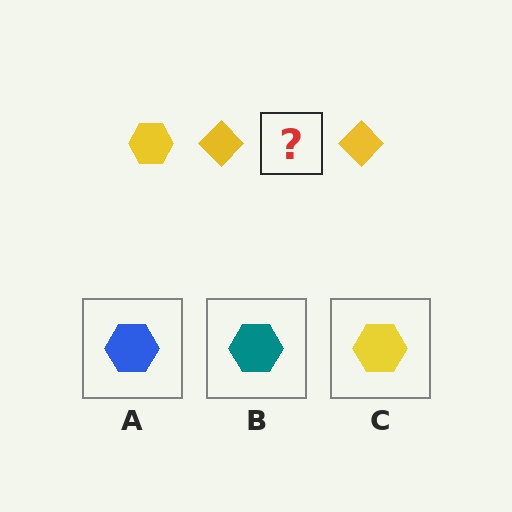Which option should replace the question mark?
Option C.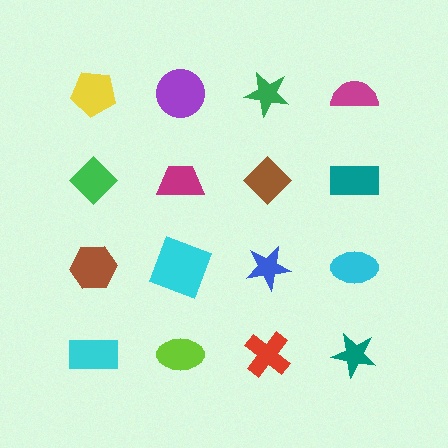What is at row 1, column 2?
A purple circle.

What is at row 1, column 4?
A magenta semicircle.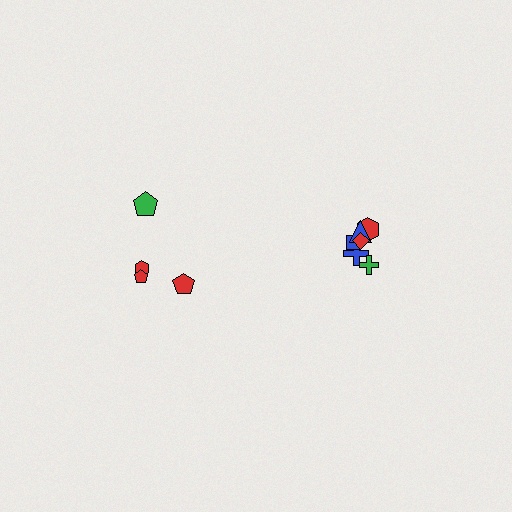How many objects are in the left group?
There are 4 objects.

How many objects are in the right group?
There are 6 objects.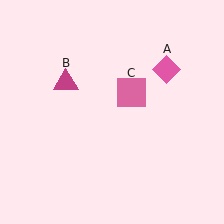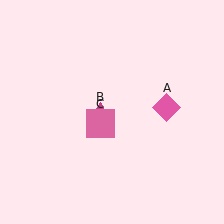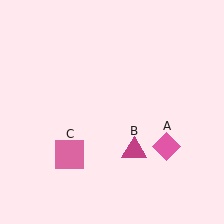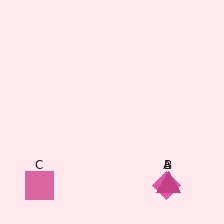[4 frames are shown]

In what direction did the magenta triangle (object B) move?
The magenta triangle (object B) moved down and to the right.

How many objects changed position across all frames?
3 objects changed position: pink diamond (object A), magenta triangle (object B), pink square (object C).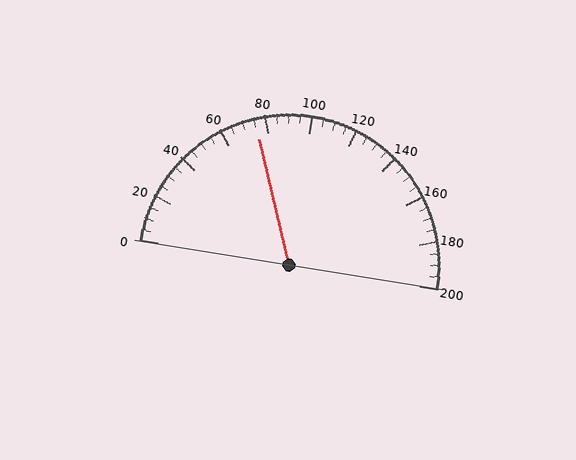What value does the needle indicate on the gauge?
The needle indicates approximately 75.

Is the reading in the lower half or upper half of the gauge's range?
The reading is in the lower half of the range (0 to 200).